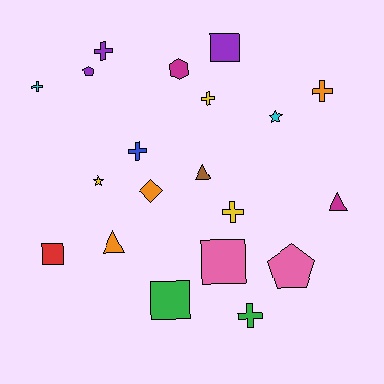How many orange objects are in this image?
There are 3 orange objects.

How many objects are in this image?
There are 20 objects.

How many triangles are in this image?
There are 3 triangles.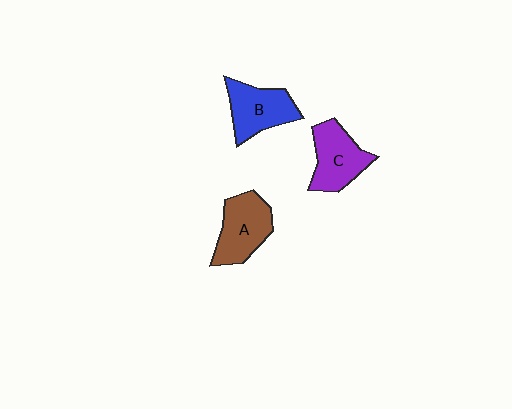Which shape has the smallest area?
Shape B (blue).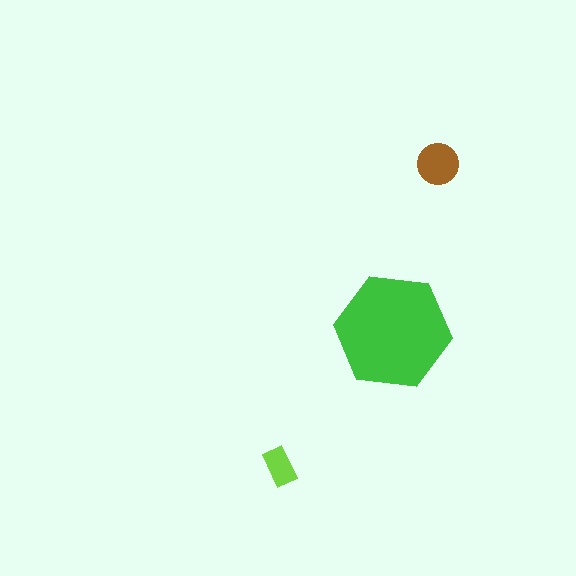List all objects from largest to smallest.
The green hexagon, the brown circle, the lime rectangle.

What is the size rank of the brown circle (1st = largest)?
2nd.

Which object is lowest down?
The lime rectangle is bottommost.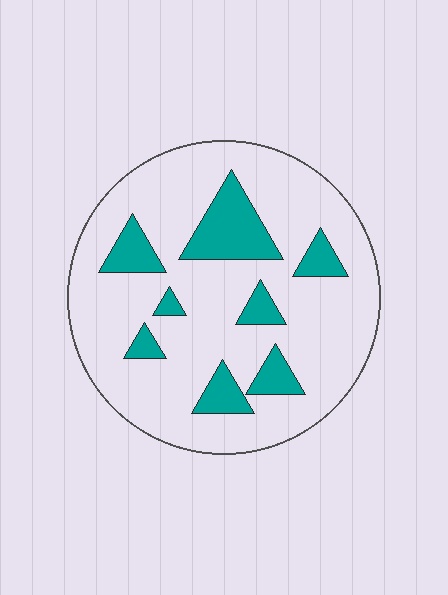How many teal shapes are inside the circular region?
8.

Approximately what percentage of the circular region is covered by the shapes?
Approximately 20%.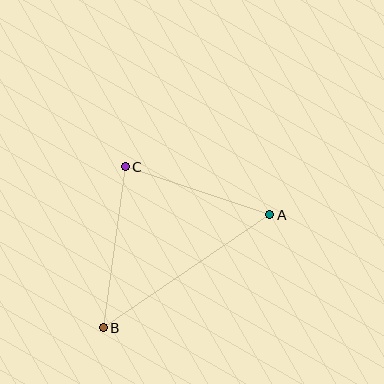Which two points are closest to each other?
Points A and C are closest to each other.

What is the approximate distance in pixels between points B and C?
The distance between B and C is approximately 162 pixels.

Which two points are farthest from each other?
Points A and B are farthest from each other.